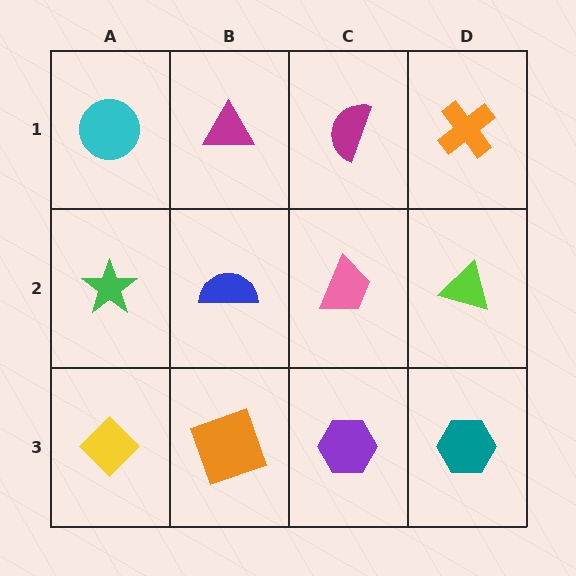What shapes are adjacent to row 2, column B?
A magenta triangle (row 1, column B), an orange square (row 3, column B), a green star (row 2, column A), a pink trapezoid (row 2, column C).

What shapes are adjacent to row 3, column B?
A blue semicircle (row 2, column B), a yellow diamond (row 3, column A), a purple hexagon (row 3, column C).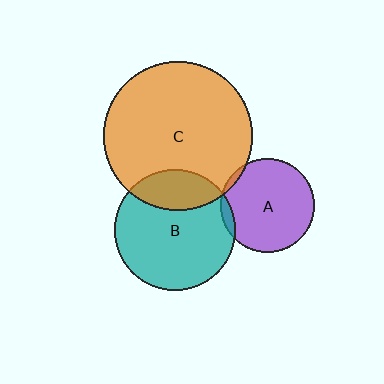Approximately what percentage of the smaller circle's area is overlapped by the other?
Approximately 25%.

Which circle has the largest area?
Circle C (orange).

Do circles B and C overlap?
Yes.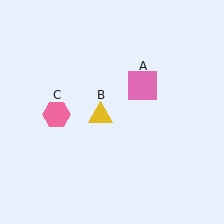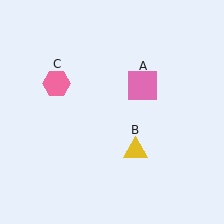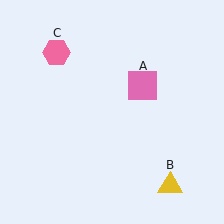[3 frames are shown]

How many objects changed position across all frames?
2 objects changed position: yellow triangle (object B), pink hexagon (object C).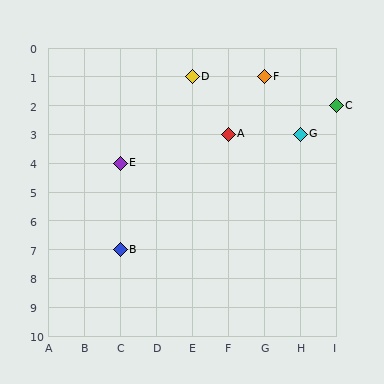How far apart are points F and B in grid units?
Points F and B are 4 columns and 6 rows apart (about 7.2 grid units diagonally).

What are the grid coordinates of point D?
Point D is at grid coordinates (E, 1).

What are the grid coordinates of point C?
Point C is at grid coordinates (I, 2).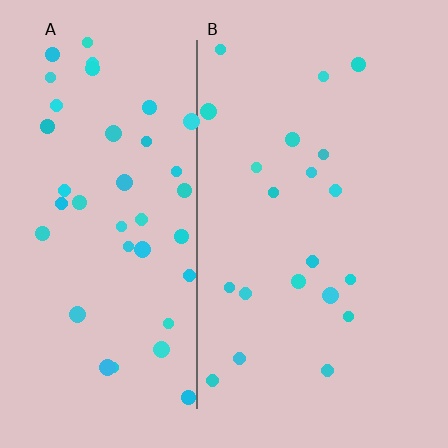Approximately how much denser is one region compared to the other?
Approximately 2.0× — region A over region B.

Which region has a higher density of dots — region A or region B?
A (the left).